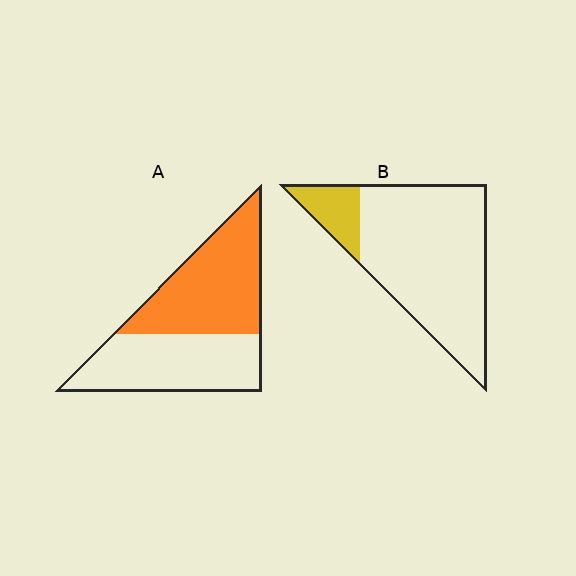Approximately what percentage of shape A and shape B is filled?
A is approximately 50% and B is approximately 15%.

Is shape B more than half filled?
No.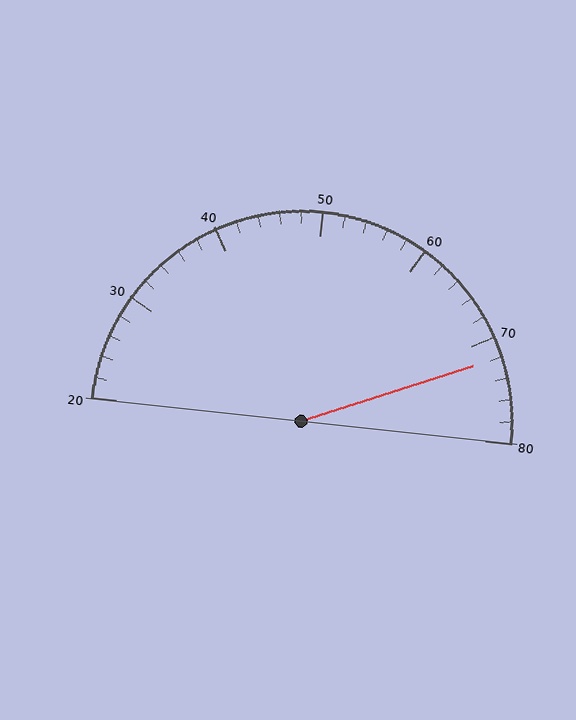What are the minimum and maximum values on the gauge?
The gauge ranges from 20 to 80.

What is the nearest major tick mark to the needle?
The nearest major tick mark is 70.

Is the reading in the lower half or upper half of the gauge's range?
The reading is in the upper half of the range (20 to 80).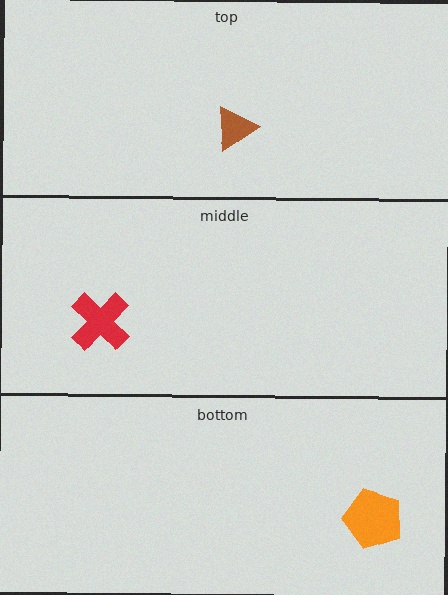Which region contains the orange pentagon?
The bottom region.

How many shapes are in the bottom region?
1.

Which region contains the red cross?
The middle region.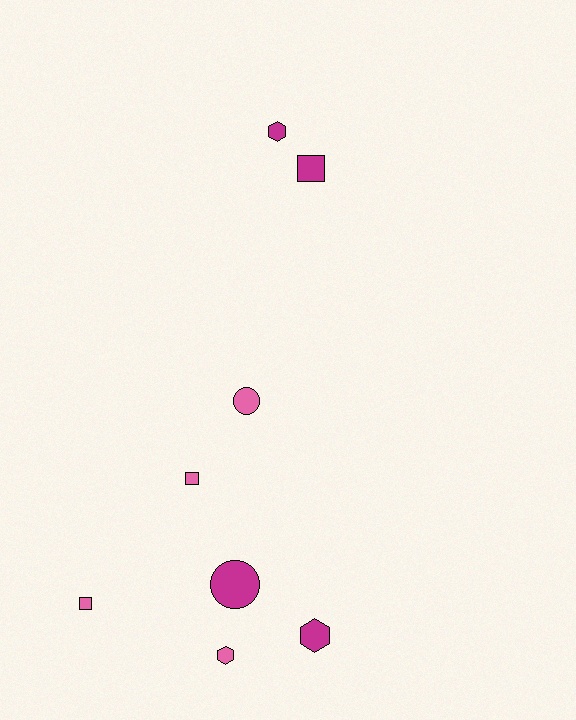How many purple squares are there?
There are no purple squares.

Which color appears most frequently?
Pink, with 4 objects.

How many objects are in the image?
There are 8 objects.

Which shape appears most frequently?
Square, with 3 objects.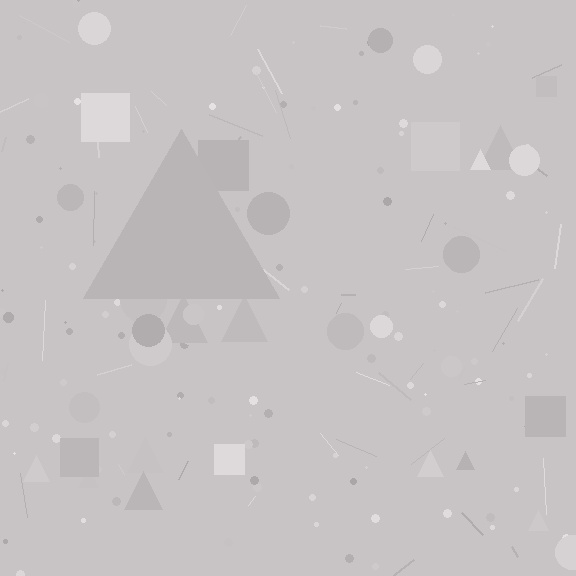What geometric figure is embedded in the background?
A triangle is embedded in the background.